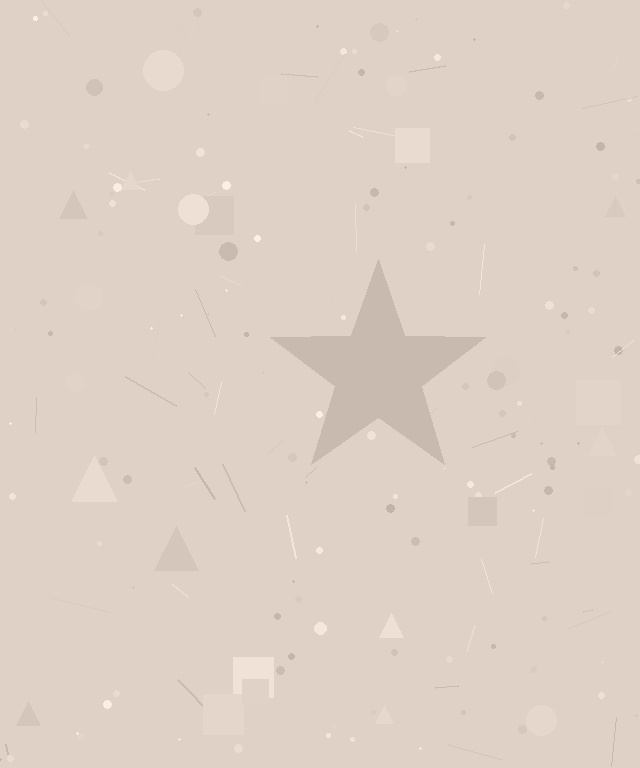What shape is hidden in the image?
A star is hidden in the image.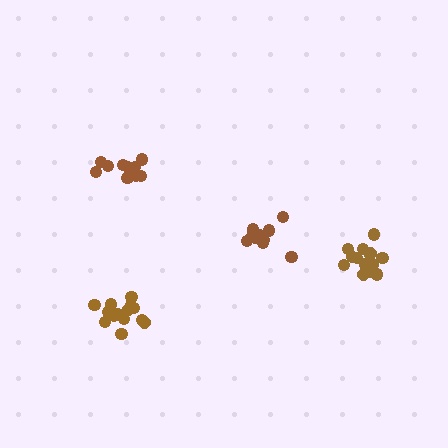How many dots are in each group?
Group 1: 10 dots, Group 2: 15 dots, Group 3: 12 dots, Group 4: 15 dots (52 total).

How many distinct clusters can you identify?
There are 4 distinct clusters.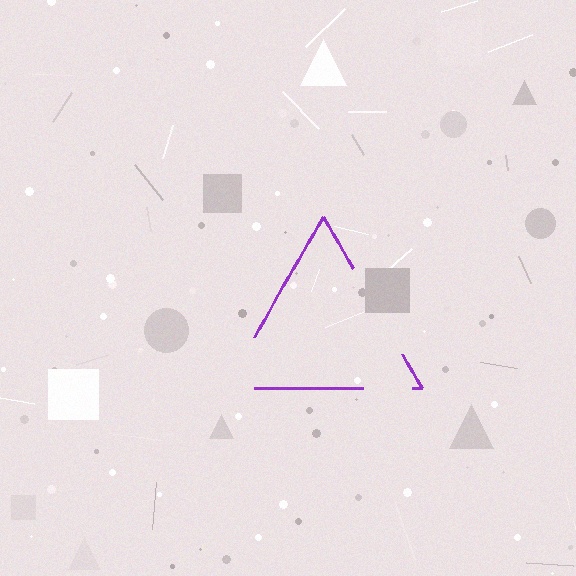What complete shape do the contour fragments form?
The contour fragments form a triangle.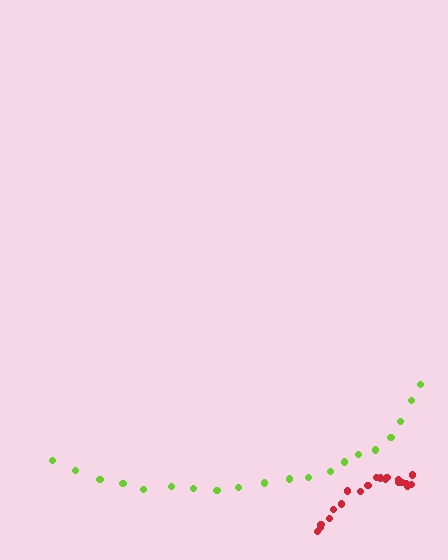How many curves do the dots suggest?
There are 2 distinct paths.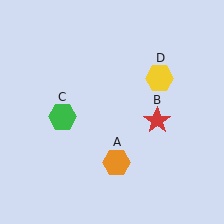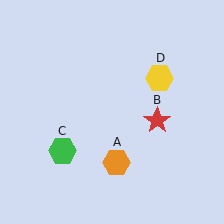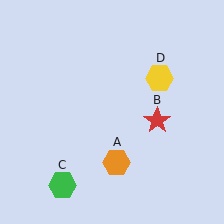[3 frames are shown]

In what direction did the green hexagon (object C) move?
The green hexagon (object C) moved down.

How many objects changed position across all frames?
1 object changed position: green hexagon (object C).